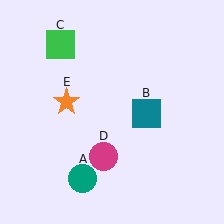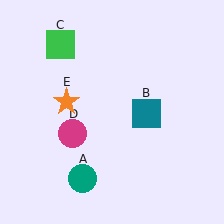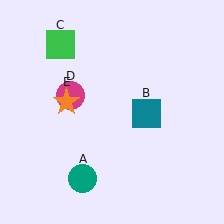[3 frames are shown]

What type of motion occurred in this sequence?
The magenta circle (object D) rotated clockwise around the center of the scene.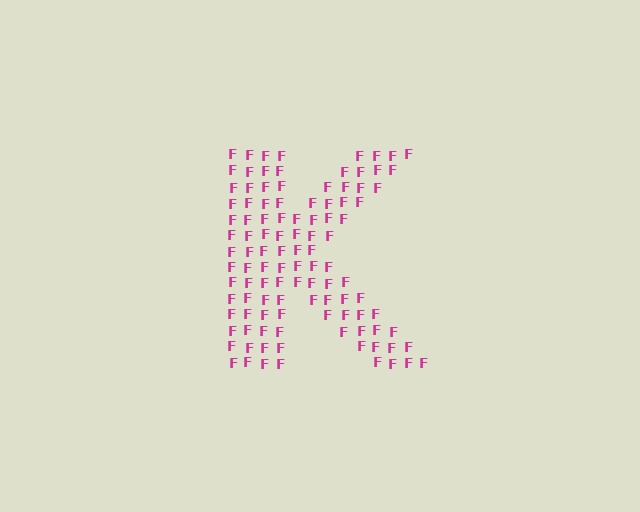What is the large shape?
The large shape is the letter K.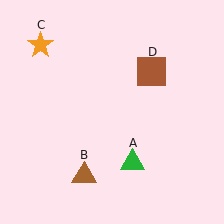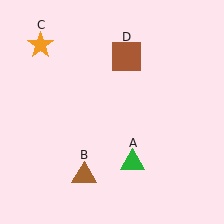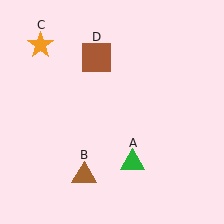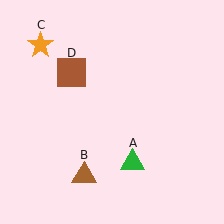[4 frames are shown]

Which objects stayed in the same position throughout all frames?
Green triangle (object A) and brown triangle (object B) and orange star (object C) remained stationary.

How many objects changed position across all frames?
1 object changed position: brown square (object D).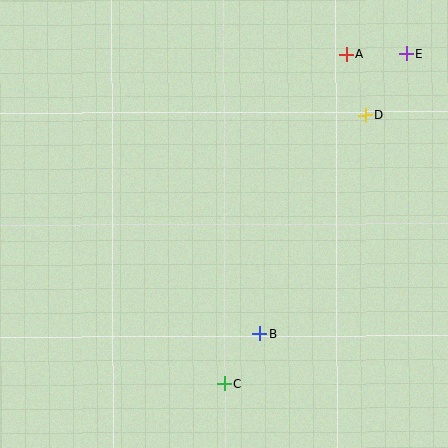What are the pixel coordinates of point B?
Point B is at (260, 334).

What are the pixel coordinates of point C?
Point C is at (224, 384).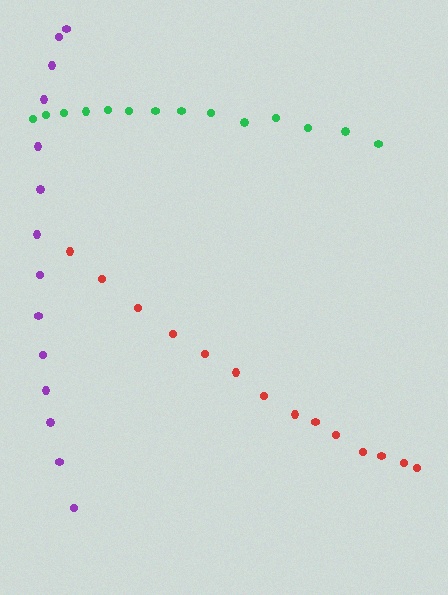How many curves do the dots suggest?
There are 3 distinct paths.